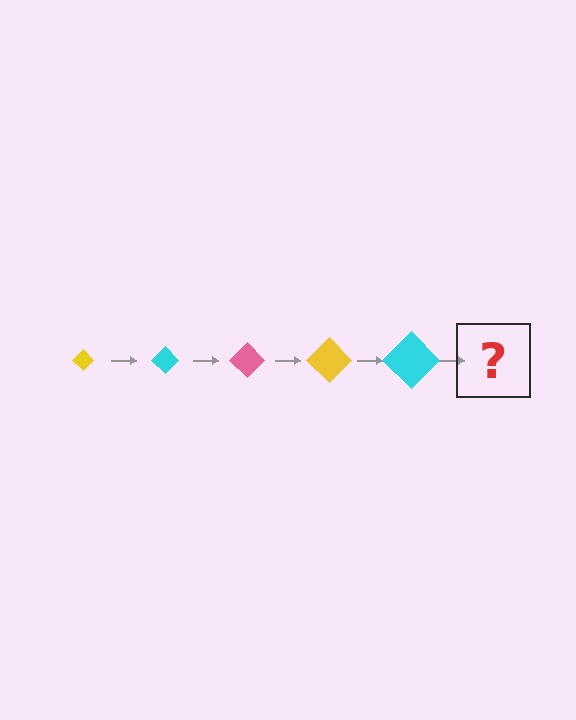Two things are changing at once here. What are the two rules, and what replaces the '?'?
The two rules are that the diamond grows larger each step and the color cycles through yellow, cyan, and pink. The '?' should be a pink diamond, larger than the previous one.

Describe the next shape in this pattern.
It should be a pink diamond, larger than the previous one.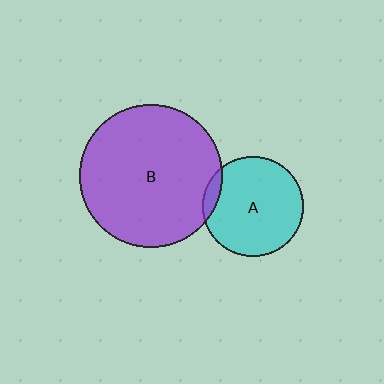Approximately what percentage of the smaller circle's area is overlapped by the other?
Approximately 10%.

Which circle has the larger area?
Circle B (purple).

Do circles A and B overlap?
Yes.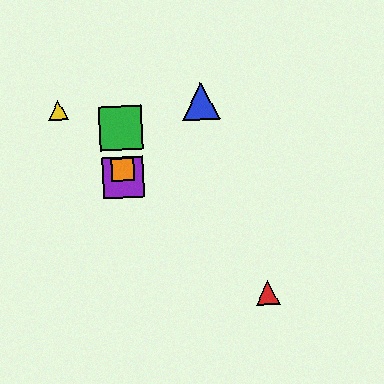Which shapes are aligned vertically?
The green square, the purple square, the orange square are aligned vertically.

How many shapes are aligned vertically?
3 shapes (the green square, the purple square, the orange square) are aligned vertically.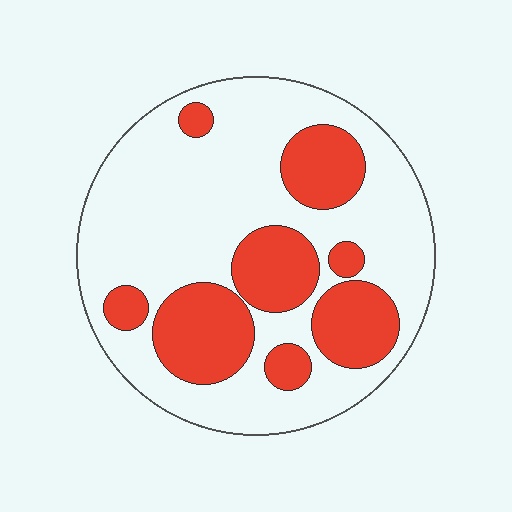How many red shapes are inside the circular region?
8.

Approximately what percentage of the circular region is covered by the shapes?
Approximately 30%.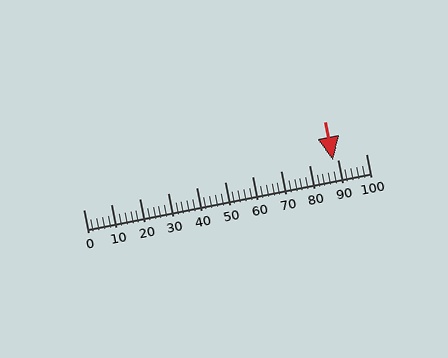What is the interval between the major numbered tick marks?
The major tick marks are spaced 10 units apart.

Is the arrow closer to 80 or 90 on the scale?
The arrow is closer to 90.